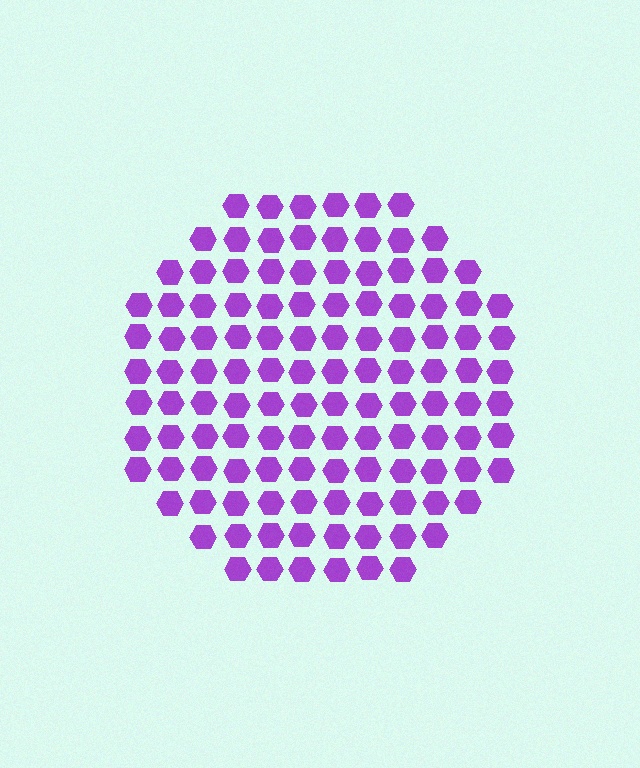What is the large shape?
The large shape is a circle.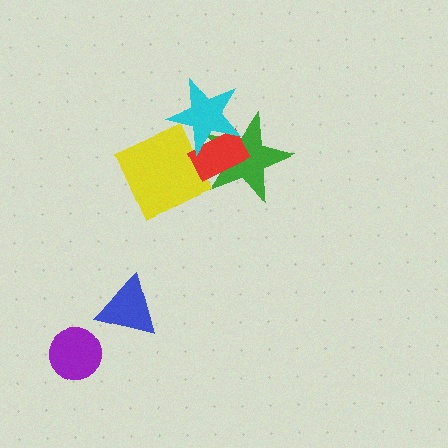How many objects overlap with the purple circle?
0 objects overlap with the purple circle.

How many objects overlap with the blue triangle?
0 objects overlap with the blue triangle.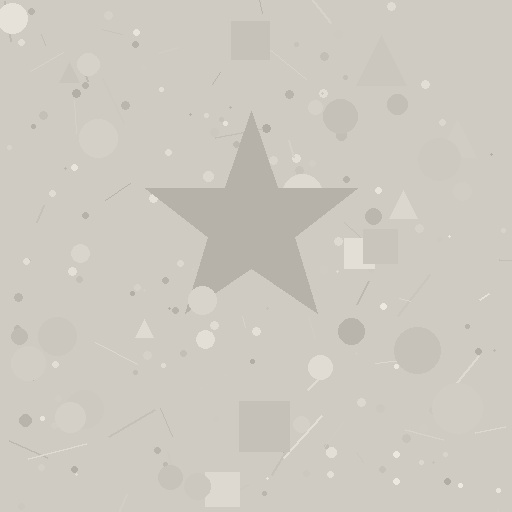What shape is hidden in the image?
A star is hidden in the image.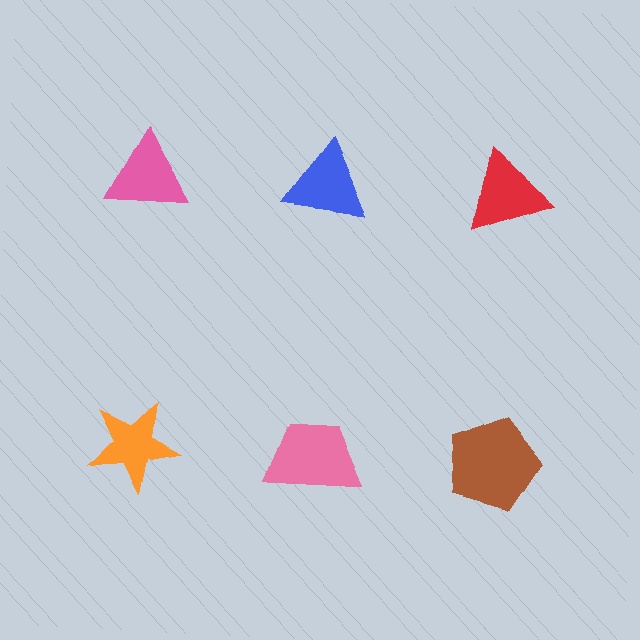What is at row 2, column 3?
A brown pentagon.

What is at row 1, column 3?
A red triangle.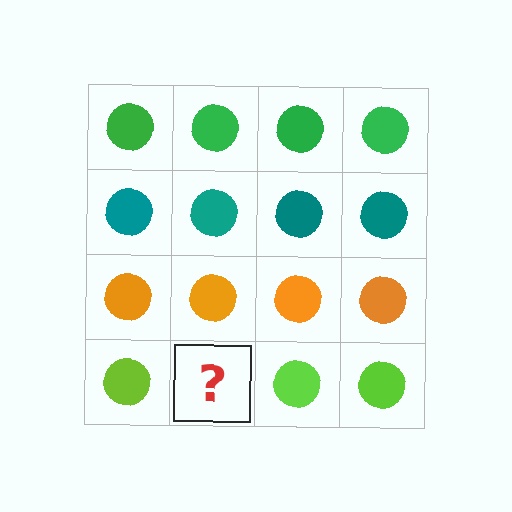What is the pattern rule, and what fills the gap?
The rule is that each row has a consistent color. The gap should be filled with a lime circle.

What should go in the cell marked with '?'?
The missing cell should contain a lime circle.